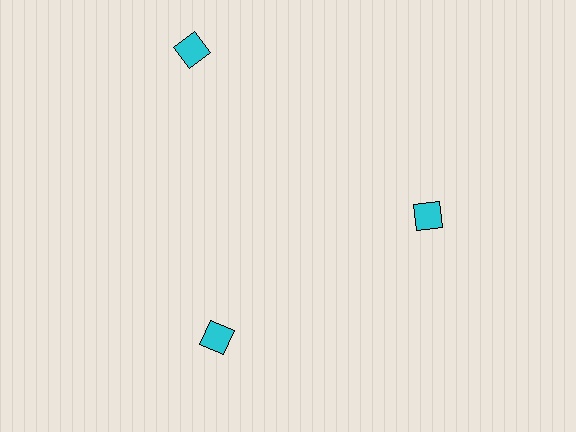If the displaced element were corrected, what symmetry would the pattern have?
It would have 3-fold rotational symmetry — the pattern would map onto itself every 120 degrees.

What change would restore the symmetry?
The symmetry would be restored by moving it inward, back onto the ring so that all 3 diamonds sit at equal angles and equal distance from the center.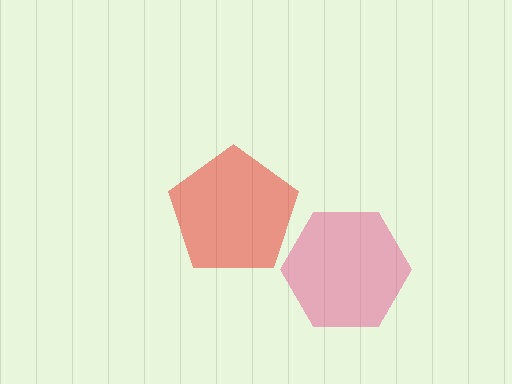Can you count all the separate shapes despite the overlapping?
Yes, there are 2 separate shapes.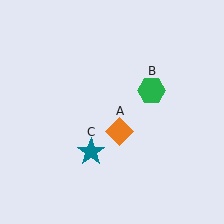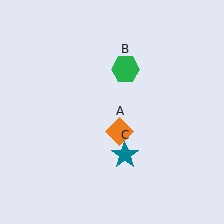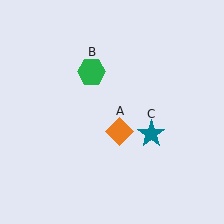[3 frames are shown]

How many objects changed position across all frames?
2 objects changed position: green hexagon (object B), teal star (object C).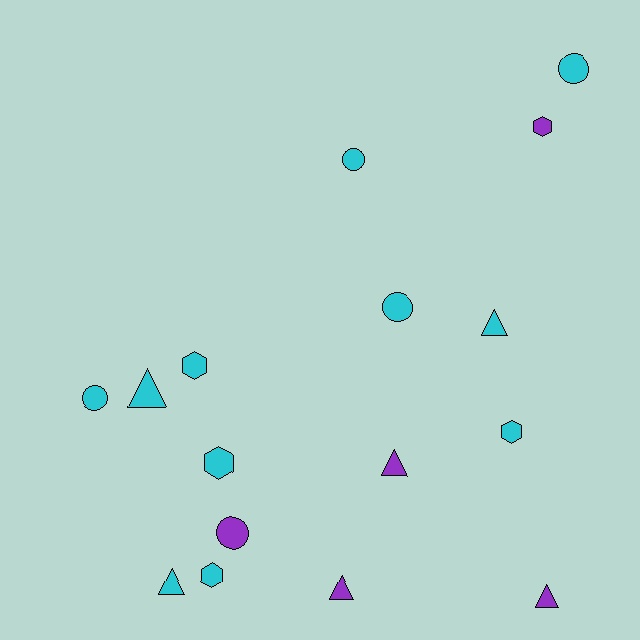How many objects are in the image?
There are 16 objects.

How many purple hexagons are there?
There is 1 purple hexagon.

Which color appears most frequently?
Cyan, with 11 objects.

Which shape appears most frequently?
Triangle, with 6 objects.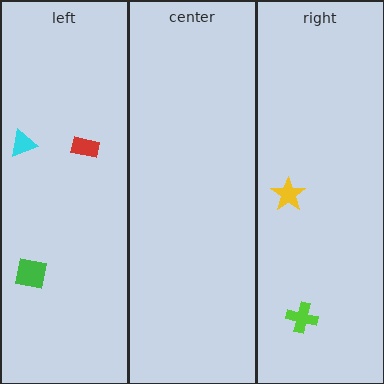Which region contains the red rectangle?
The left region.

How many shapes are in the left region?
3.